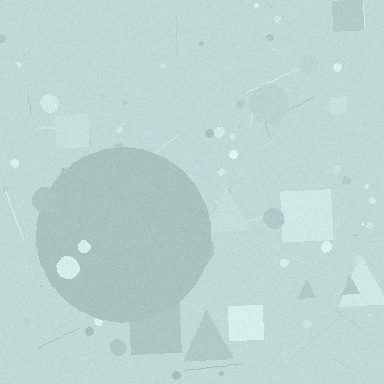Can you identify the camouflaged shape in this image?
The camouflaged shape is a circle.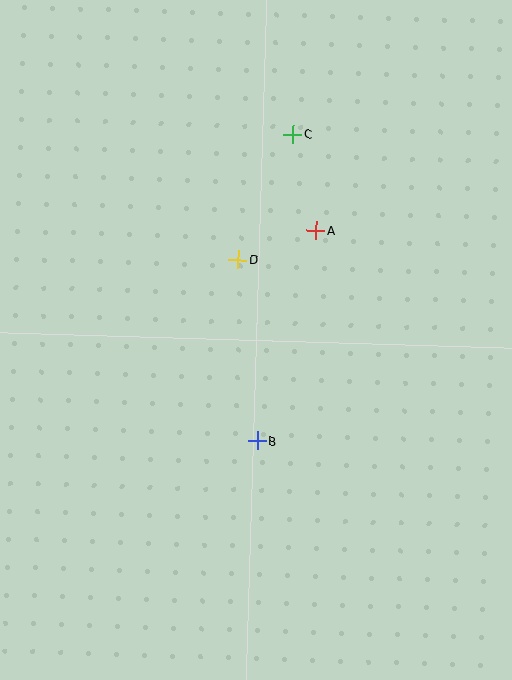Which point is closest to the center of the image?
Point D at (238, 260) is closest to the center.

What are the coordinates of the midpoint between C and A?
The midpoint between C and A is at (305, 182).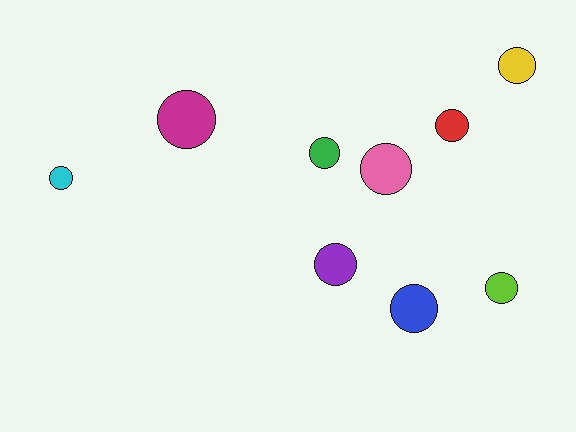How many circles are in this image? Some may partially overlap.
There are 9 circles.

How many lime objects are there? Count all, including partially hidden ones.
There is 1 lime object.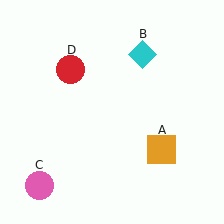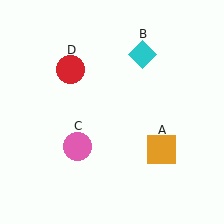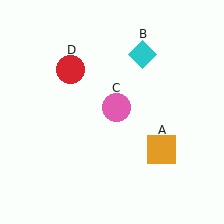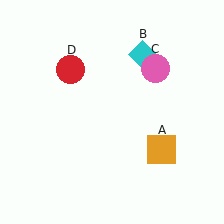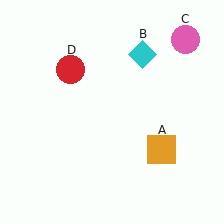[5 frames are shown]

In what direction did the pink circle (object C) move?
The pink circle (object C) moved up and to the right.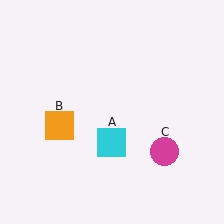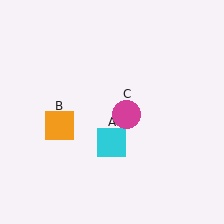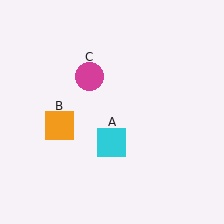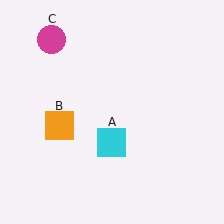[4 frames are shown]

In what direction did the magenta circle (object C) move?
The magenta circle (object C) moved up and to the left.